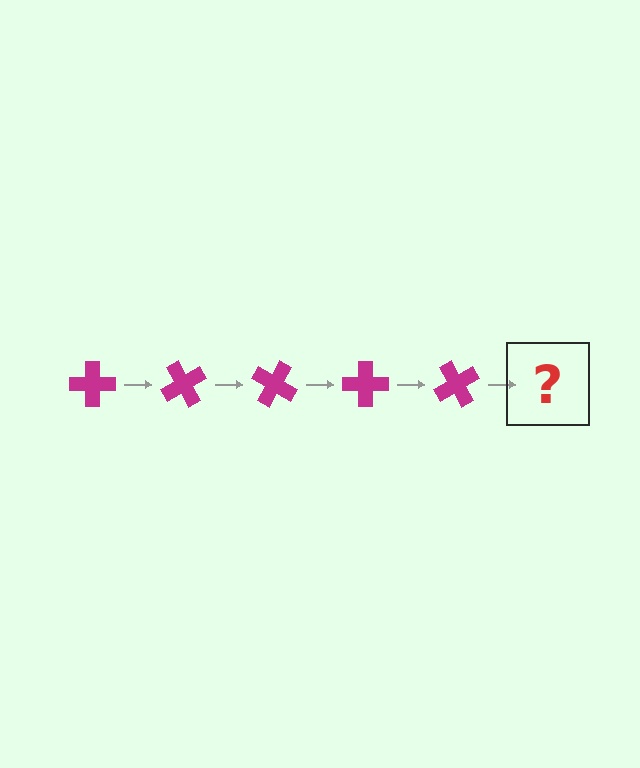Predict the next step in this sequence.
The next step is a magenta cross rotated 300 degrees.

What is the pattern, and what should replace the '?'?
The pattern is that the cross rotates 60 degrees each step. The '?' should be a magenta cross rotated 300 degrees.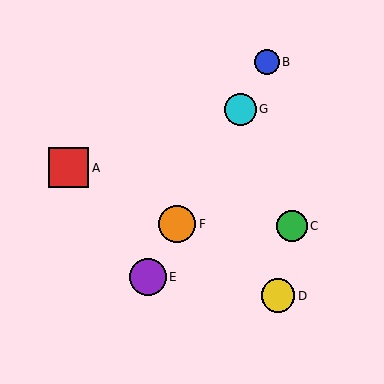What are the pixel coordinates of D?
Object D is at (278, 296).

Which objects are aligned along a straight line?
Objects B, E, F, G are aligned along a straight line.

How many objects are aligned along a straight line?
4 objects (B, E, F, G) are aligned along a straight line.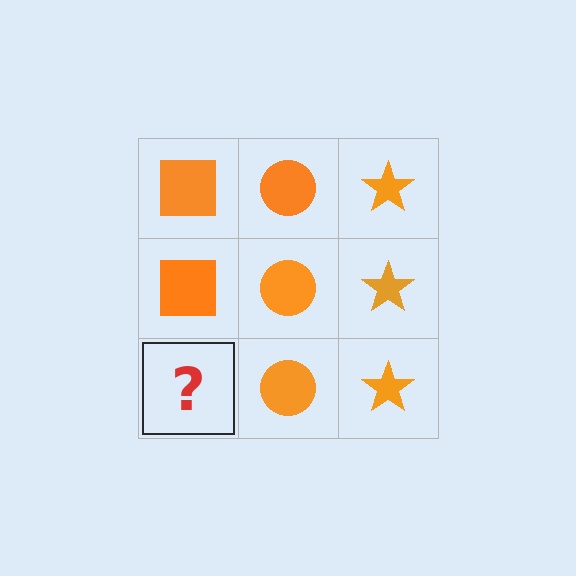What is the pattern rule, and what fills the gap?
The rule is that each column has a consistent shape. The gap should be filled with an orange square.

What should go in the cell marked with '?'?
The missing cell should contain an orange square.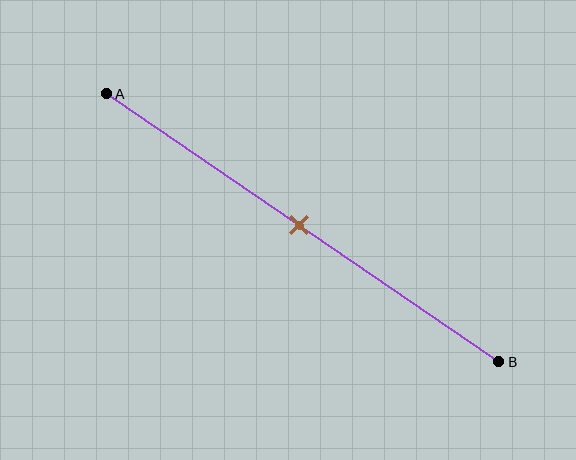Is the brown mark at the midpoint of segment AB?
Yes, the mark is approximately at the midpoint.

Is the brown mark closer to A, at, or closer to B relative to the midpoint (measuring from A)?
The brown mark is approximately at the midpoint of segment AB.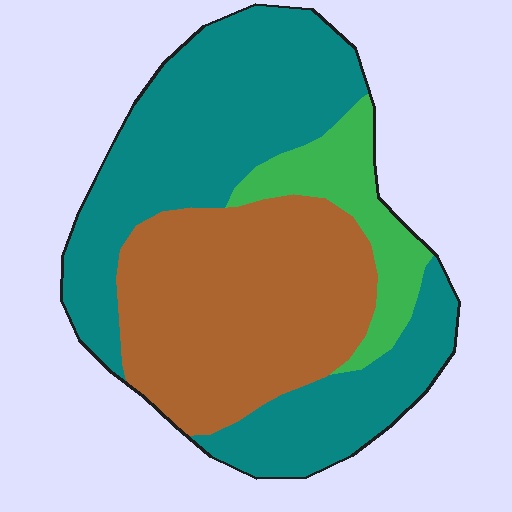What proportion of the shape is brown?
Brown takes up between a quarter and a half of the shape.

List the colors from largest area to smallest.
From largest to smallest: teal, brown, green.